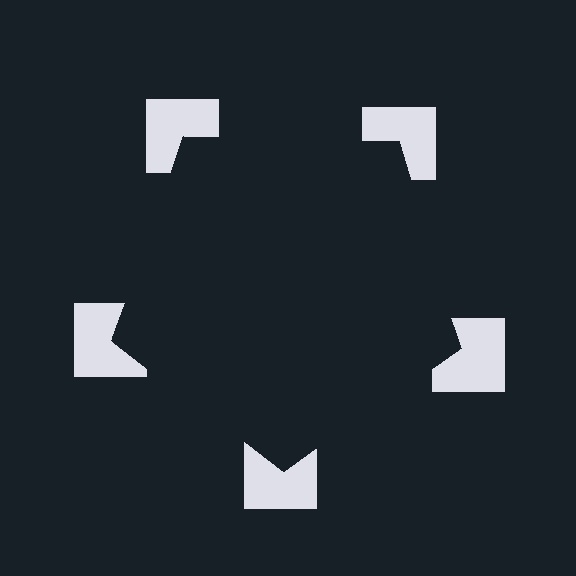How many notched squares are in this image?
There are 5 — one at each vertex of the illusory pentagon.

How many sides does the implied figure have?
5 sides.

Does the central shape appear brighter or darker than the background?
It typically appears slightly darker than the background, even though no actual brightness change is drawn.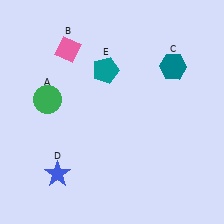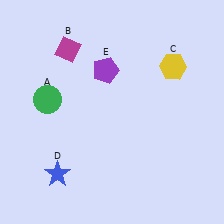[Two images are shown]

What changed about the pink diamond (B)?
In Image 1, B is pink. In Image 2, it changed to magenta.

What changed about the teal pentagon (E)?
In Image 1, E is teal. In Image 2, it changed to purple.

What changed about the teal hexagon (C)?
In Image 1, C is teal. In Image 2, it changed to yellow.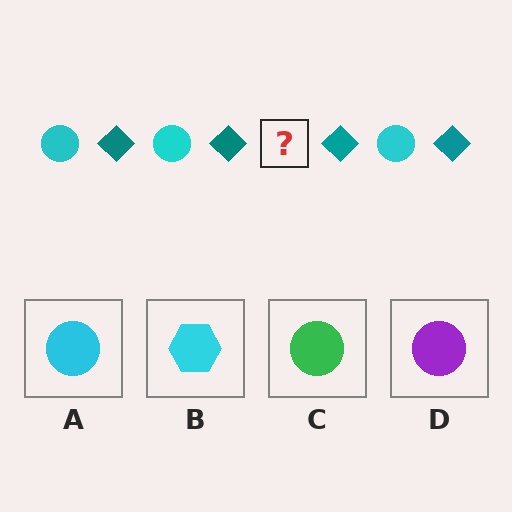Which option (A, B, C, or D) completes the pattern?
A.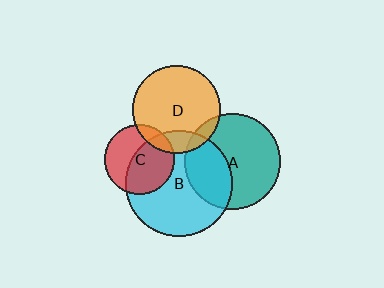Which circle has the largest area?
Circle B (cyan).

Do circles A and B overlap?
Yes.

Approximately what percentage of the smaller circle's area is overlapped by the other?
Approximately 35%.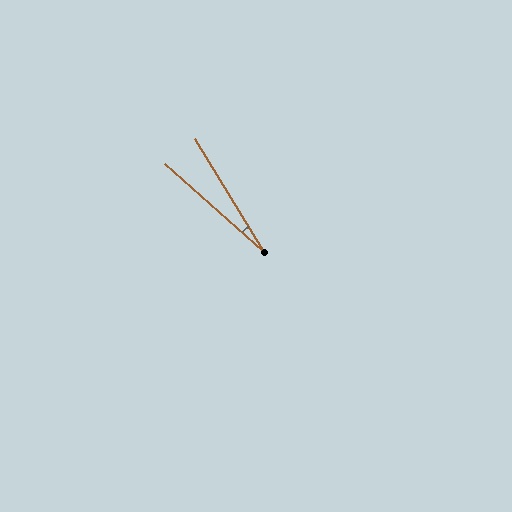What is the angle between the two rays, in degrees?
Approximately 17 degrees.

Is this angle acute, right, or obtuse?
It is acute.